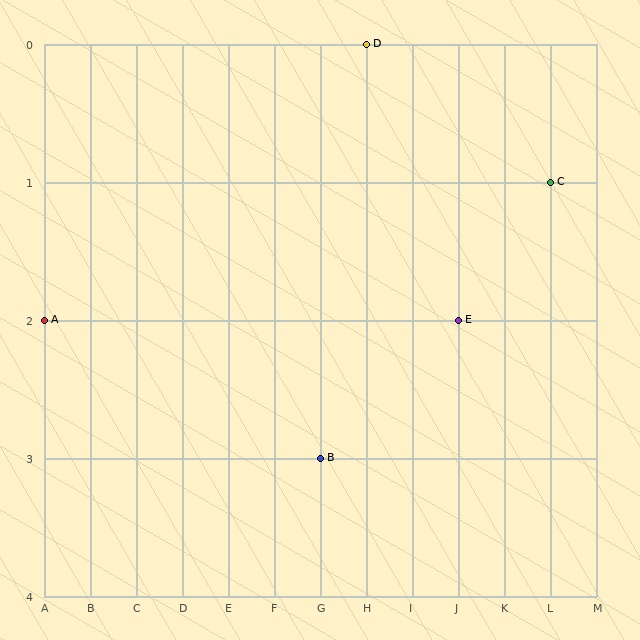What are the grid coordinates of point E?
Point E is at grid coordinates (J, 2).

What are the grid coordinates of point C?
Point C is at grid coordinates (L, 1).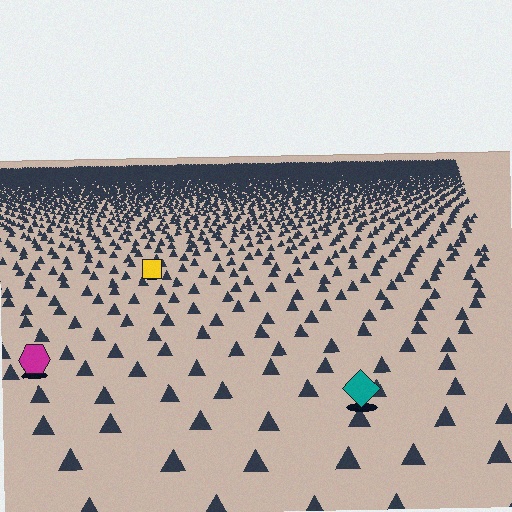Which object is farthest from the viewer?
The yellow square is farthest from the viewer. It appears smaller and the ground texture around it is denser.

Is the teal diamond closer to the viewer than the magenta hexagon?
Yes. The teal diamond is closer — you can tell from the texture gradient: the ground texture is coarser near it.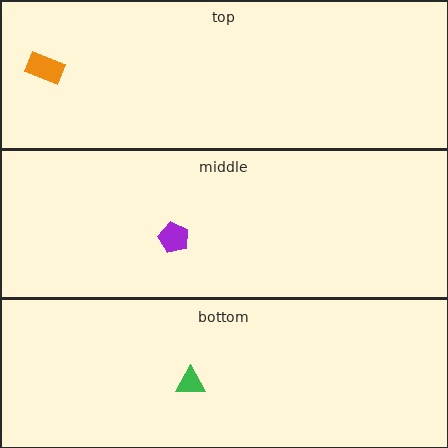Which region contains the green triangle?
The bottom region.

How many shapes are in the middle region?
1.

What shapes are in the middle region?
The purple pentagon.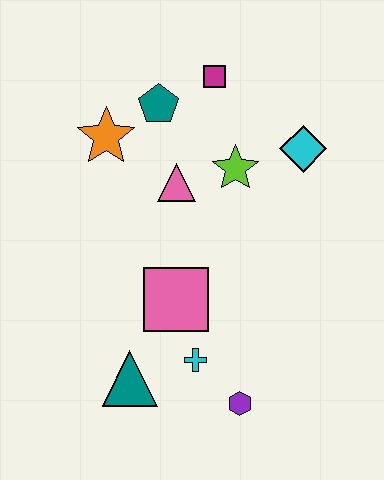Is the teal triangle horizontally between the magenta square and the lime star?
No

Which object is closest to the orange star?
The teal pentagon is closest to the orange star.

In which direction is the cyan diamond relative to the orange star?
The cyan diamond is to the right of the orange star.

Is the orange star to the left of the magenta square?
Yes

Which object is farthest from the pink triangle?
The purple hexagon is farthest from the pink triangle.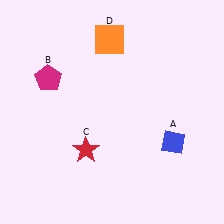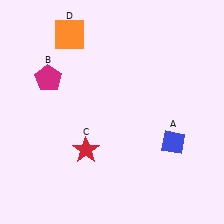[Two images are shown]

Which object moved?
The orange square (D) moved left.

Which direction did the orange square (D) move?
The orange square (D) moved left.